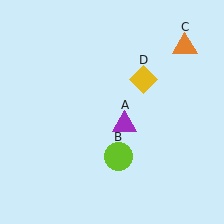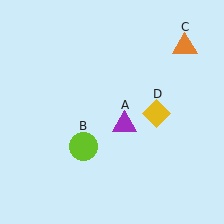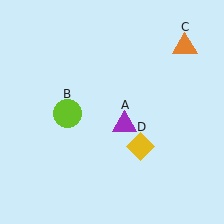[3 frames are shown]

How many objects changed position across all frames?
2 objects changed position: lime circle (object B), yellow diamond (object D).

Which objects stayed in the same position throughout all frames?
Purple triangle (object A) and orange triangle (object C) remained stationary.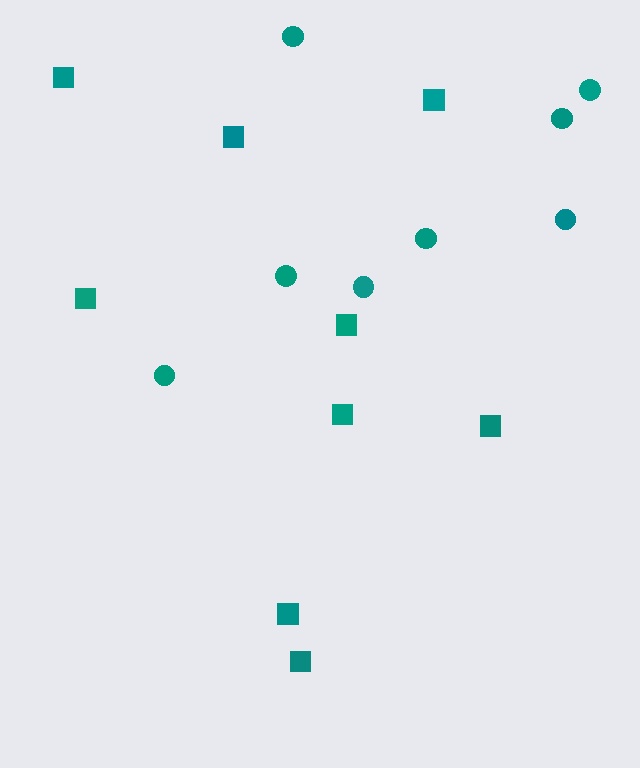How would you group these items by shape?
There are 2 groups: one group of circles (8) and one group of squares (9).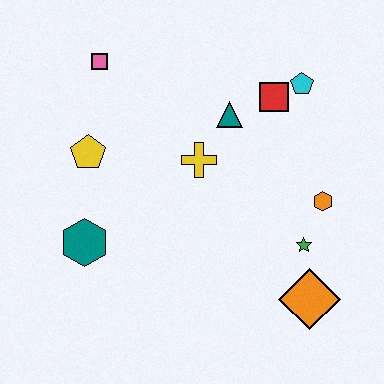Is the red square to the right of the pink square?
Yes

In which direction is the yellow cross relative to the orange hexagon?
The yellow cross is to the left of the orange hexagon.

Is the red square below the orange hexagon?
No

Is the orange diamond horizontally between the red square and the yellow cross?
No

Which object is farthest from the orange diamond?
The pink square is farthest from the orange diamond.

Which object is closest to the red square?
The cyan pentagon is closest to the red square.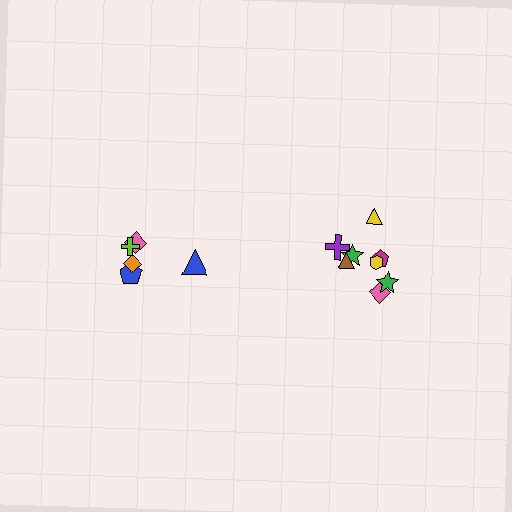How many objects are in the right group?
There are 8 objects.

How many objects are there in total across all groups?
There are 13 objects.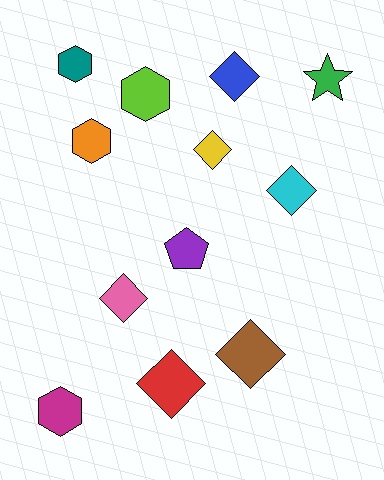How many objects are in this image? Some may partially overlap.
There are 12 objects.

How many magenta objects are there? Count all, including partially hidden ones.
There is 1 magenta object.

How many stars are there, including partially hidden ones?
There is 1 star.